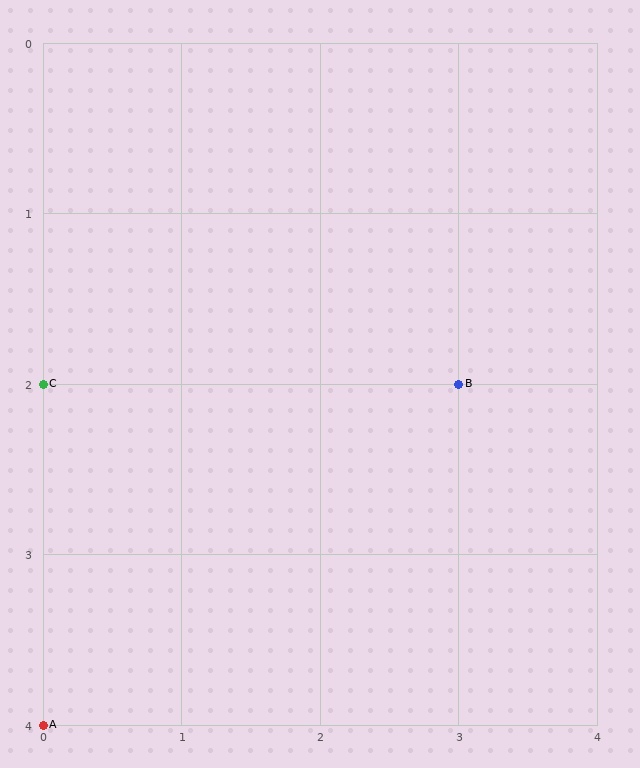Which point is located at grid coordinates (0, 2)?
Point C is at (0, 2).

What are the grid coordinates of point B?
Point B is at grid coordinates (3, 2).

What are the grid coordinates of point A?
Point A is at grid coordinates (0, 4).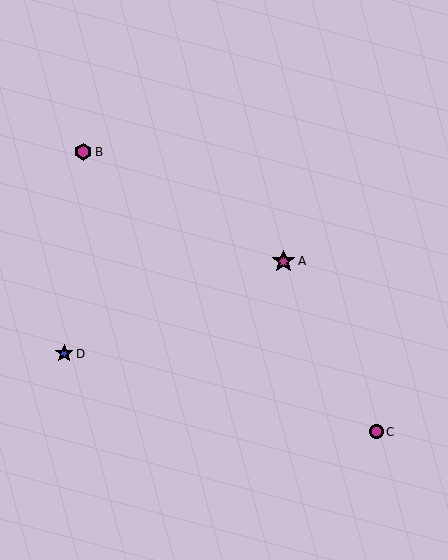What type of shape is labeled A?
Shape A is a magenta star.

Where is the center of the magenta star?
The center of the magenta star is at (284, 261).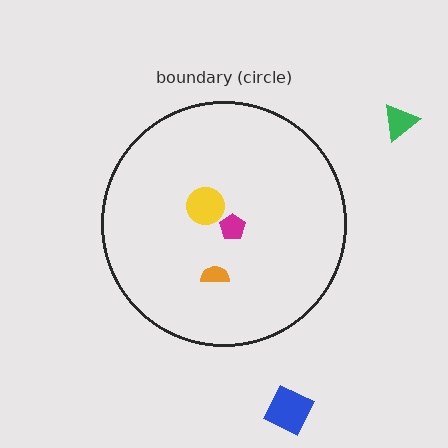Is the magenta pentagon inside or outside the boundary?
Inside.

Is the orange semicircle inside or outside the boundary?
Inside.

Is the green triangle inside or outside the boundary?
Outside.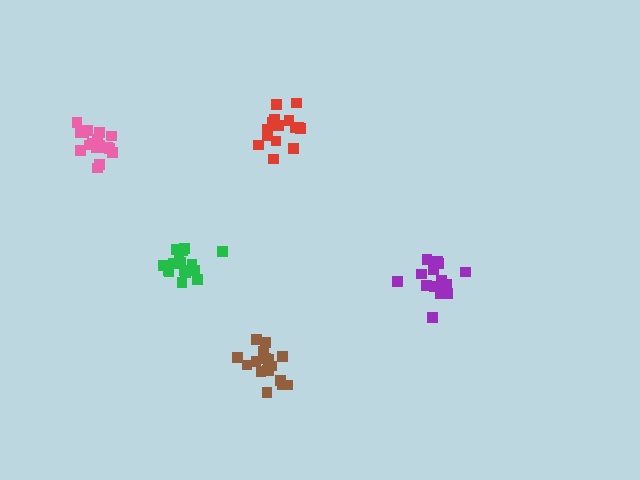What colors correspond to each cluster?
The clusters are colored: purple, pink, green, brown, red.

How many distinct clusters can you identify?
There are 5 distinct clusters.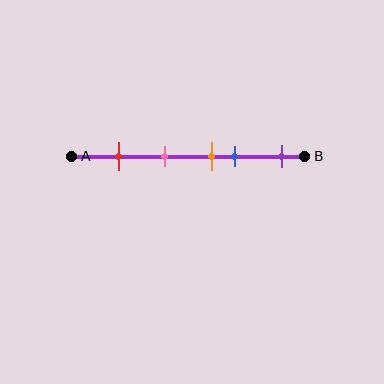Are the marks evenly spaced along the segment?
No, the marks are not evenly spaced.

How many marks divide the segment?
There are 5 marks dividing the segment.